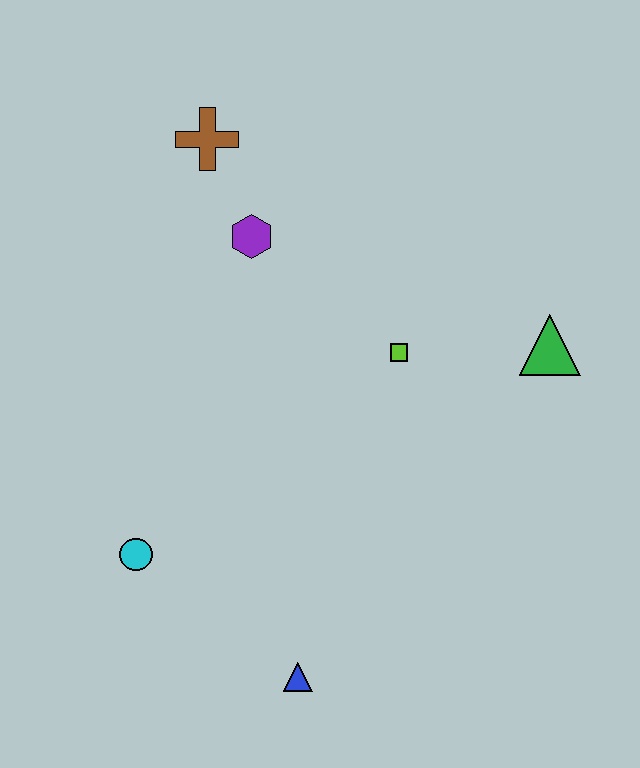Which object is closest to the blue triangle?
The cyan circle is closest to the blue triangle.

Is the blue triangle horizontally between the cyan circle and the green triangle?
Yes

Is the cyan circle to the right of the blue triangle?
No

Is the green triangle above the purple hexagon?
No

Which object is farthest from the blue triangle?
The brown cross is farthest from the blue triangle.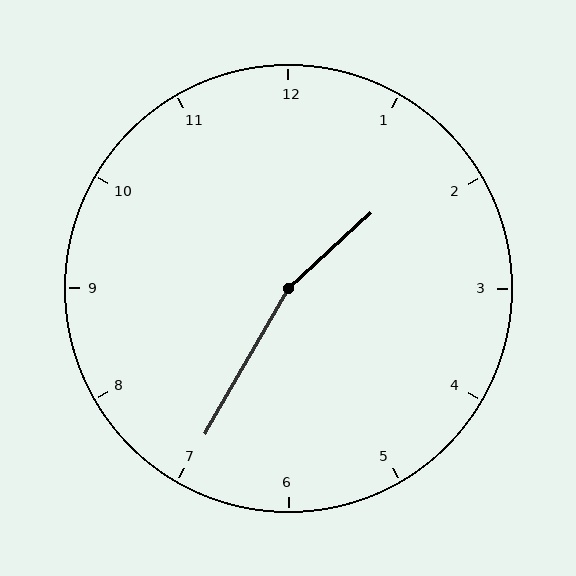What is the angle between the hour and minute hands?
Approximately 162 degrees.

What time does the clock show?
1:35.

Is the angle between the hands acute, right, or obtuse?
It is obtuse.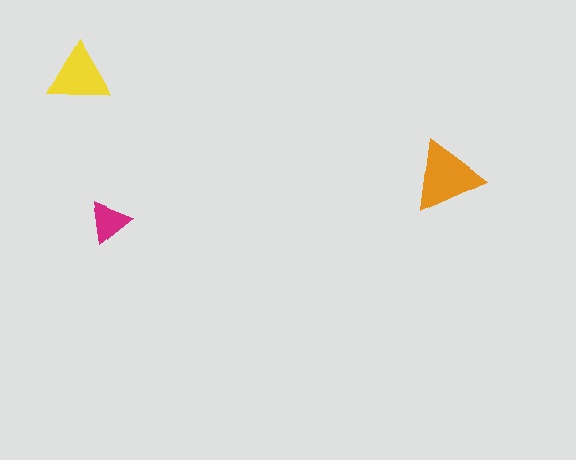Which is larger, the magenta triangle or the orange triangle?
The orange one.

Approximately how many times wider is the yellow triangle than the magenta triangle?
About 1.5 times wider.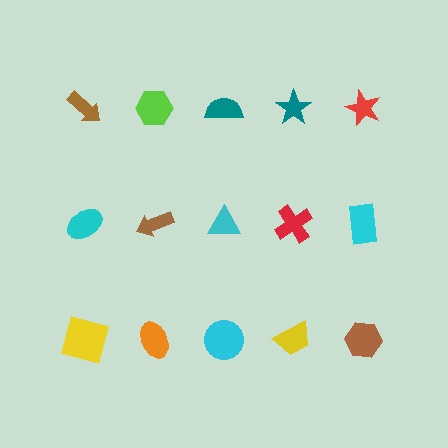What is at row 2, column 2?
A brown arrow.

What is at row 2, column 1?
A cyan ellipse.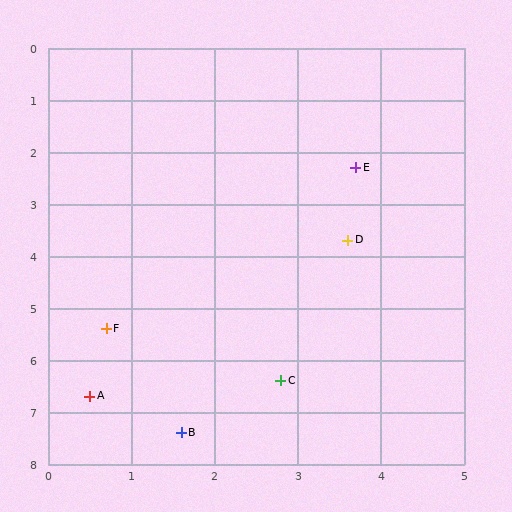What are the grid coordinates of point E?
Point E is at approximately (3.7, 2.3).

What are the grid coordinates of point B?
Point B is at approximately (1.6, 7.4).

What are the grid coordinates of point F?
Point F is at approximately (0.7, 5.4).